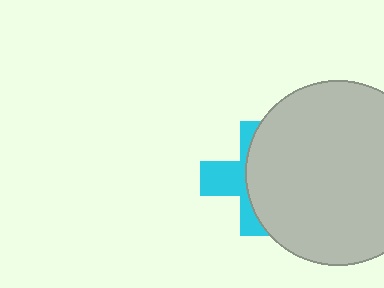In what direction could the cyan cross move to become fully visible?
The cyan cross could move left. That would shift it out from behind the light gray circle entirely.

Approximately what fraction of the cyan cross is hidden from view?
Roughly 60% of the cyan cross is hidden behind the light gray circle.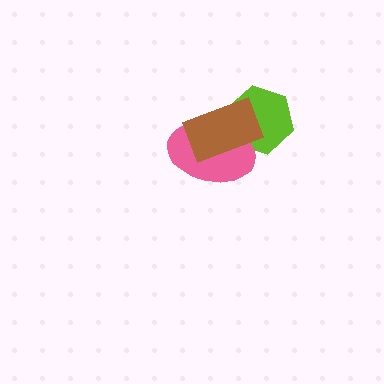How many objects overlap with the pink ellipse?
2 objects overlap with the pink ellipse.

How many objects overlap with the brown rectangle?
2 objects overlap with the brown rectangle.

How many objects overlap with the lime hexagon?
2 objects overlap with the lime hexagon.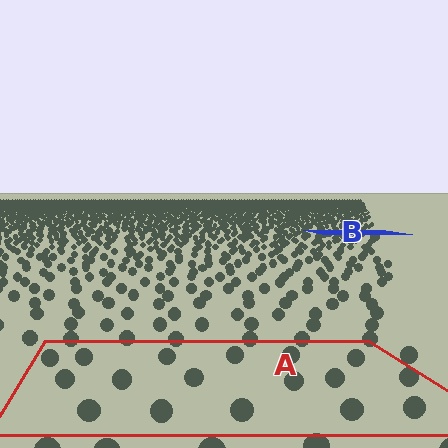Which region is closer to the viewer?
Region A is closer. The texture elements there are larger and more spread out.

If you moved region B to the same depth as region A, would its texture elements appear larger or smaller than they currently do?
They would appear larger. At a closer depth, the same texture elements are projected at a bigger on-screen size.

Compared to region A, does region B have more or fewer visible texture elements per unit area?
Region B has more texture elements per unit area — they are packed more densely because it is farther away.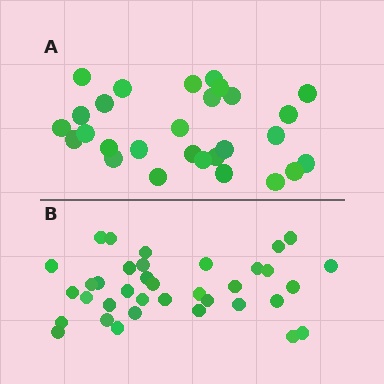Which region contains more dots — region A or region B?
Region B (the bottom region) has more dots.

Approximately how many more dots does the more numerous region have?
Region B has roughly 8 or so more dots than region A.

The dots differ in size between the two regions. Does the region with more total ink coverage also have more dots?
No. Region A has more total ink coverage because its dots are larger, but region B actually contains more individual dots. Total area can be misleading — the number of items is what matters here.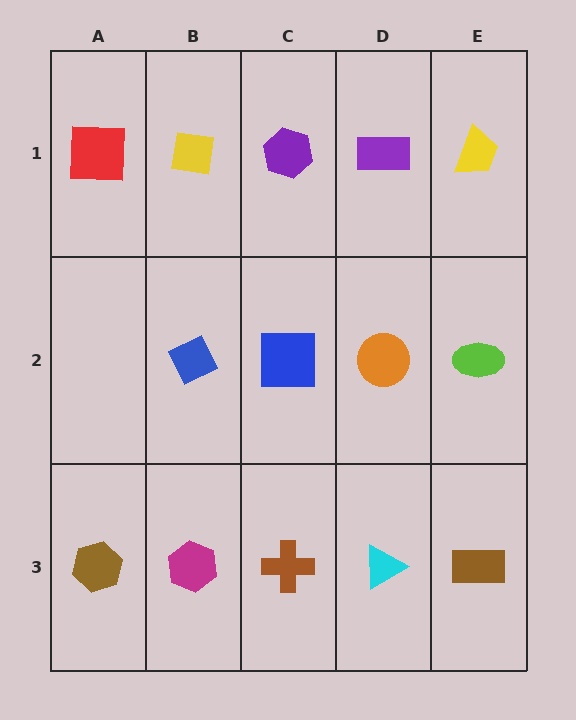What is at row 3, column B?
A magenta hexagon.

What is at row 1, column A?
A red square.